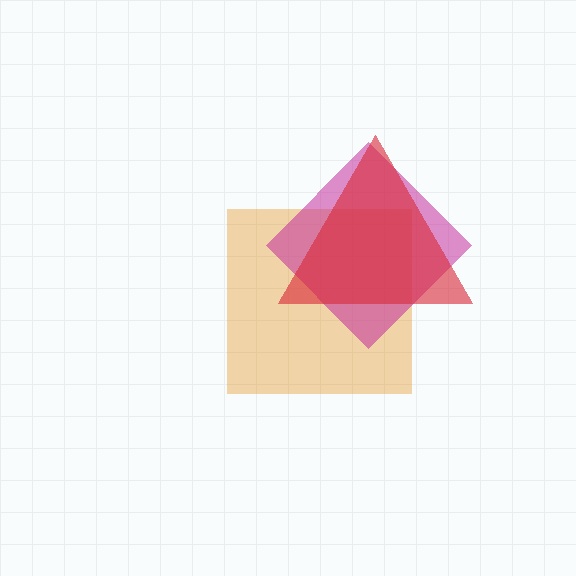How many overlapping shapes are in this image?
There are 3 overlapping shapes in the image.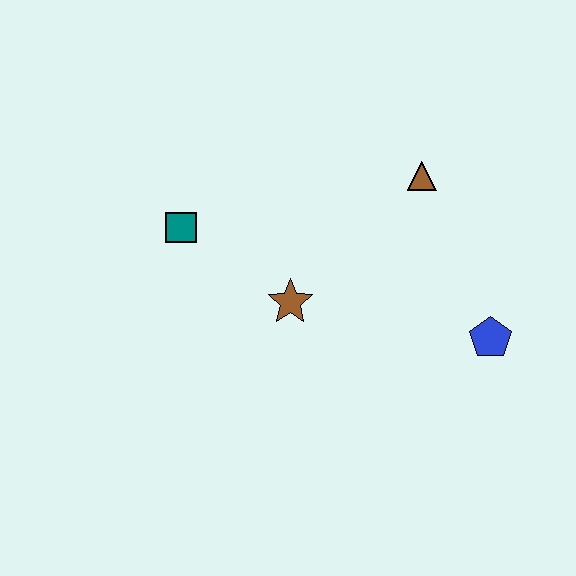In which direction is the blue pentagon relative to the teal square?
The blue pentagon is to the right of the teal square.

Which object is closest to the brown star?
The teal square is closest to the brown star.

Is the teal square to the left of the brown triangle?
Yes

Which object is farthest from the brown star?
The blue pentagon is farthest from the brown star.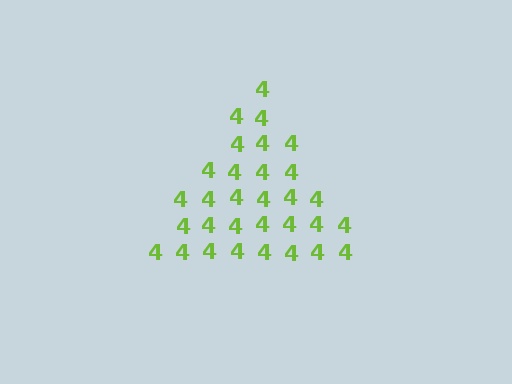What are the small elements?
The small elements are digit 4's.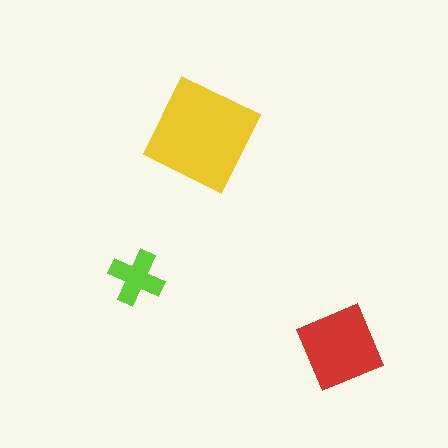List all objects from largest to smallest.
The yellow diamond, the red square, the lime cross.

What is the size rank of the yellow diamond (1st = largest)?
1st.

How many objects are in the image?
There are 3 objects in the image.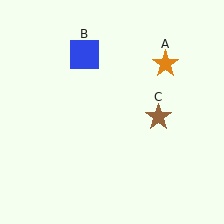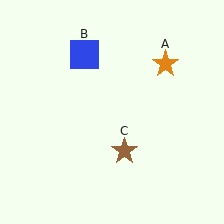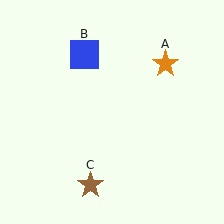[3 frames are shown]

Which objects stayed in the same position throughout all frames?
Orange star (object A) and blue square (object B) remained stationary.